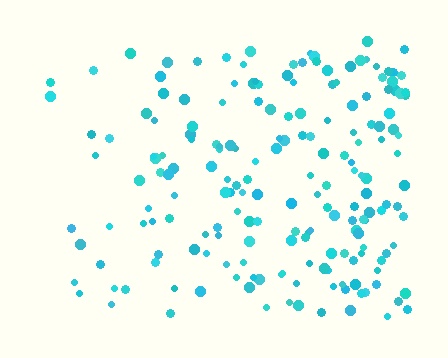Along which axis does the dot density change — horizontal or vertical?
Horizontal.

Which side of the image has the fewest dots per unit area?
The left.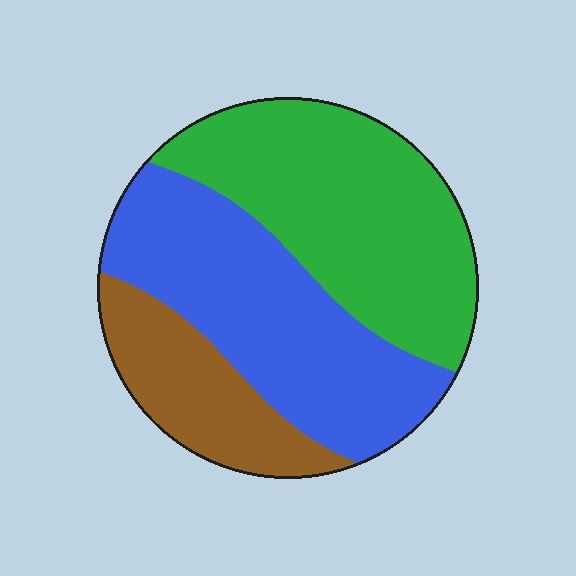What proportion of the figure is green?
Green covers roughly 40% of the figure.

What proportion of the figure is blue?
Blue takes up about two fifths (2/5) of the figure.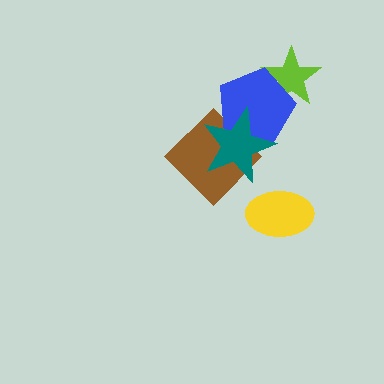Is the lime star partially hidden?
Yes, it is partially covered by another shape.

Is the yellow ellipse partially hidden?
No, no other shape covers it.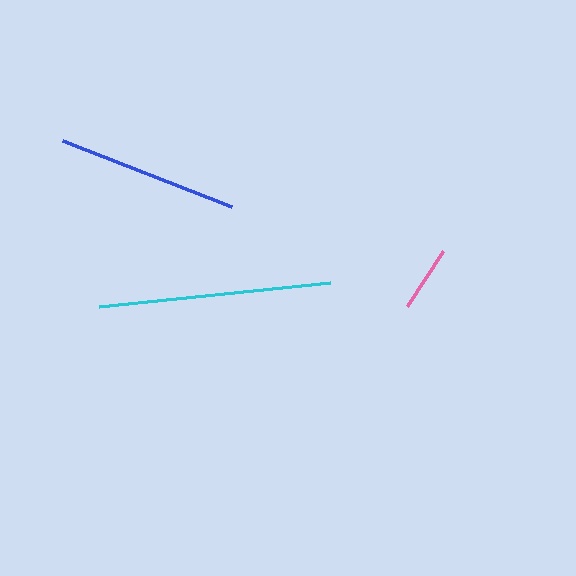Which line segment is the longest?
The cyan line is the longest at approximately 232 pixels.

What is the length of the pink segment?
The pink segment is approximately 66 pixels long.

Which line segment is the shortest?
The pink line is the shortest at approximately 66 pixels.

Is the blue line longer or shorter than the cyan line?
The cyan line is longer than the blue line.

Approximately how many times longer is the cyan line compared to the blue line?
The cyan line is approximately 1.3 times the length of the blue line.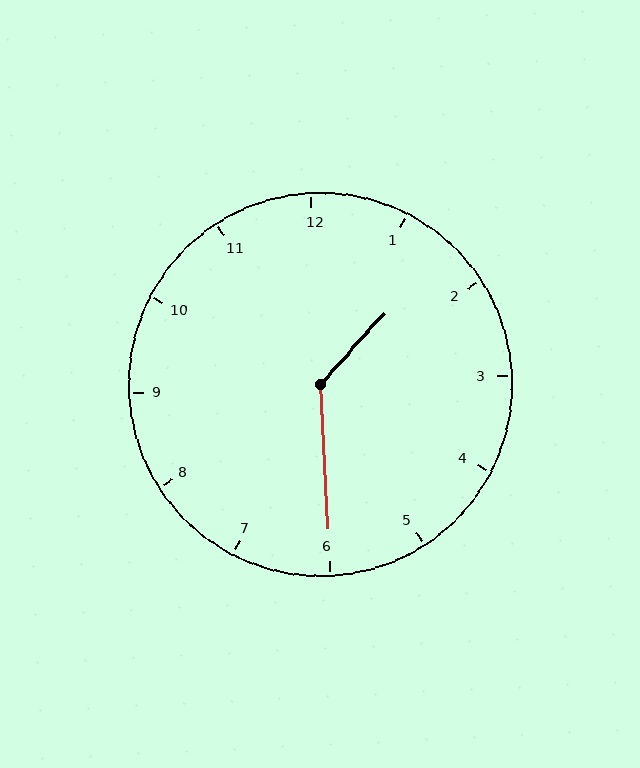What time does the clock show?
1:30.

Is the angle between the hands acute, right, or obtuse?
It is obtuse.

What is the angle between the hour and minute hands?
Approximately 135 degrees.